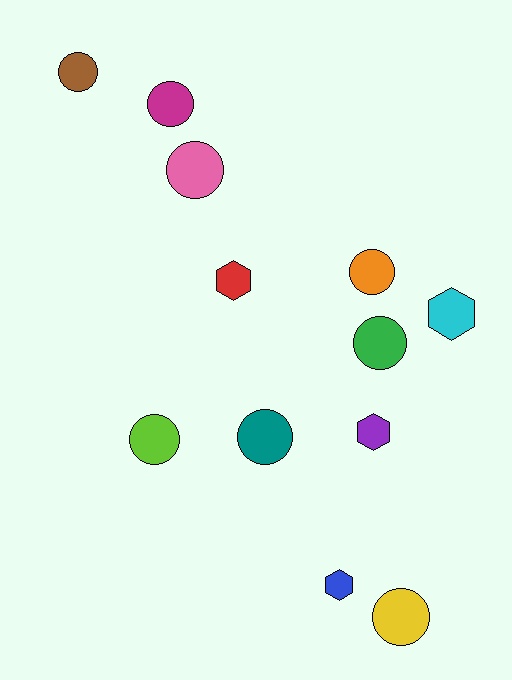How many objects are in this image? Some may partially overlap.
There are 12 objects.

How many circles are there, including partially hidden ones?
There are 8 circles.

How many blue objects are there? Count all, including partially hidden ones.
There is 1 blue object.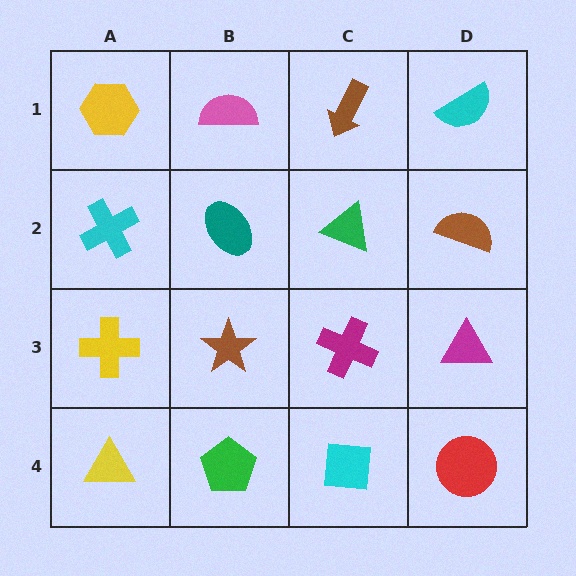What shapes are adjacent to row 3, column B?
A teal ellipse (row 2, column B), a green pentagon (row 4, column B), a yellow cross (row 3, column A), a magenta cross (row 3, column C).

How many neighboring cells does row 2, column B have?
4.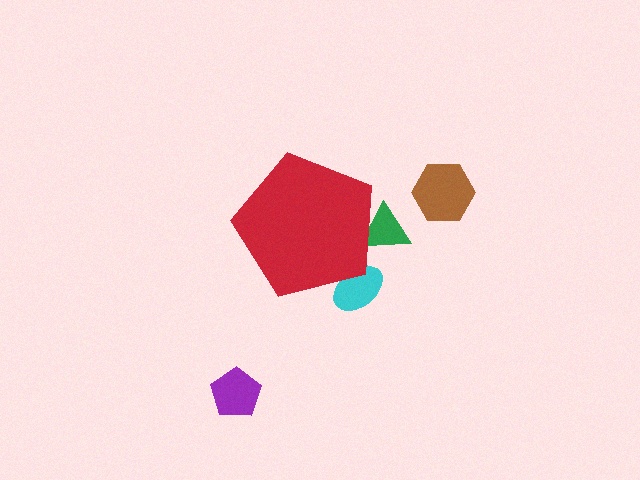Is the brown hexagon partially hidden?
No, the brown hexagon is fully visible.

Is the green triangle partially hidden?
Yes, the green triangle is partially hidden behind the red pentagon.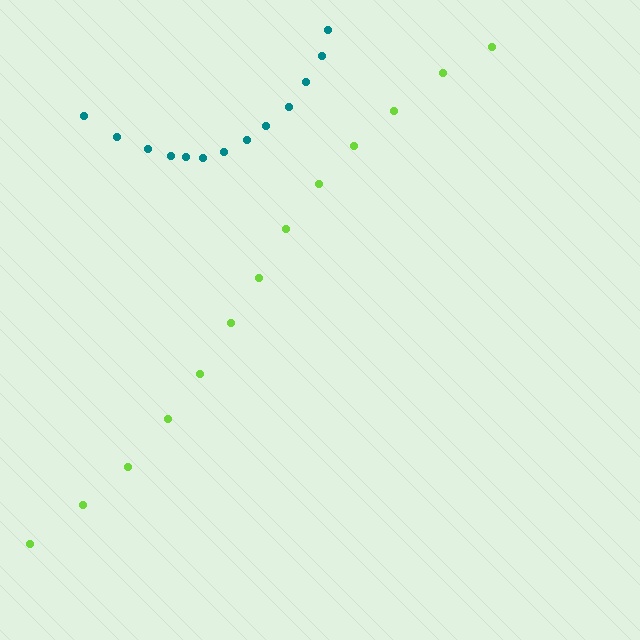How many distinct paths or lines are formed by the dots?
There are 2 distinct paths.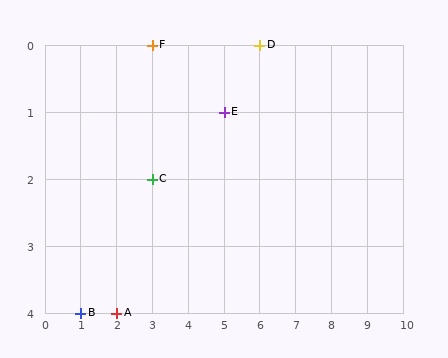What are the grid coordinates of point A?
Point A is at grid coordinates (2, 4).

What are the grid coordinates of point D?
Point D is at grid coordinates (6, 0).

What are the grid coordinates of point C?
Point C is at grid coordinates (3, 2).